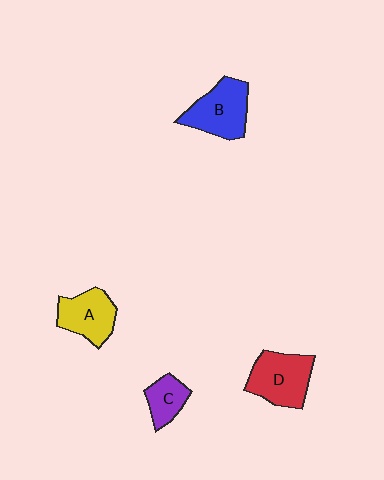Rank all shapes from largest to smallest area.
From largest to smallest: D (red), B (blue), A (yellow), C (purple).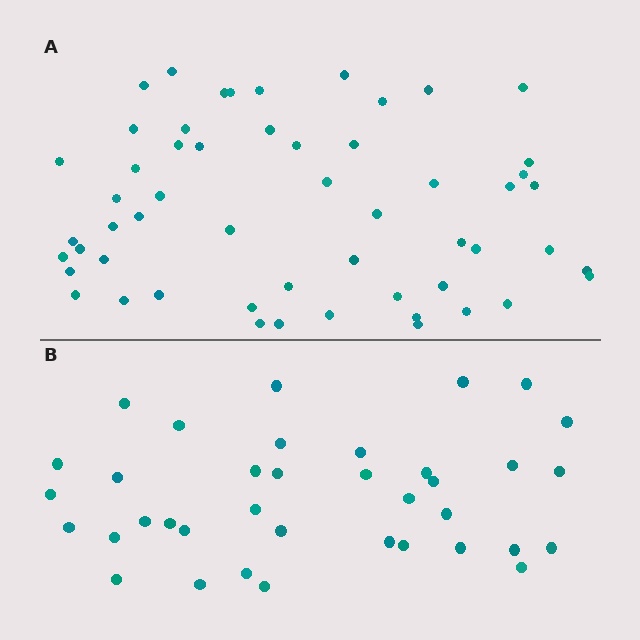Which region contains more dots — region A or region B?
Region A (the top region) has more dots.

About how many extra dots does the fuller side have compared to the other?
Region A has approximately 20 more dots than region B.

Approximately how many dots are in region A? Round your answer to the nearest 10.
About 60 dots. (The exact count is 55, which rounds to 60.)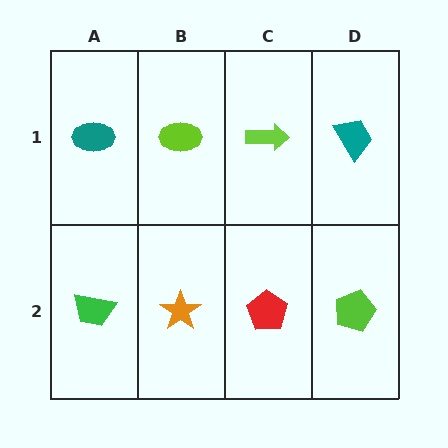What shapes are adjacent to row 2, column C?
A lime arrow (row 1, column C), an orange star (row 2, column B), a lime pentagon (row 2, column D).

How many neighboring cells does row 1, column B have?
3.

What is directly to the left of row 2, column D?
A red pentagon.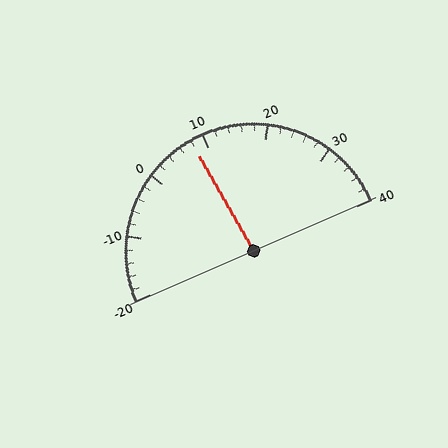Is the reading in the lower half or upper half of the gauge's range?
The reading is in the lower half of the range (-20 to 40).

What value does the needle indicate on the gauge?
The needle indicates approximately 8.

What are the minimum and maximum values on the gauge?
The gauge ranges from -20 to 40.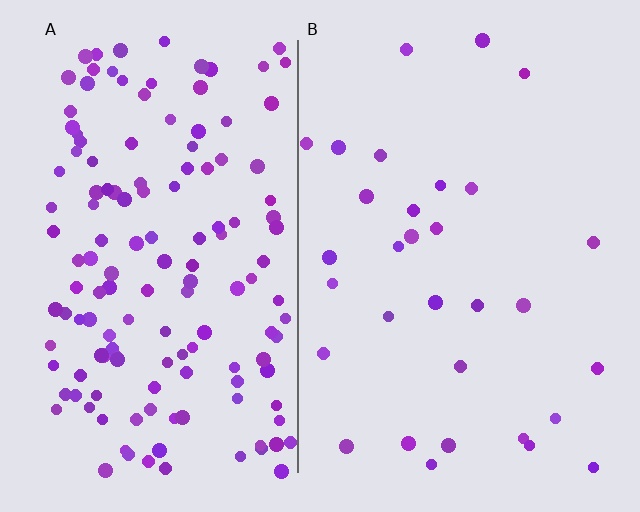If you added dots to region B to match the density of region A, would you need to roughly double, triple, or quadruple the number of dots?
Approximately quadruple.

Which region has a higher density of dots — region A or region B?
A (the left).